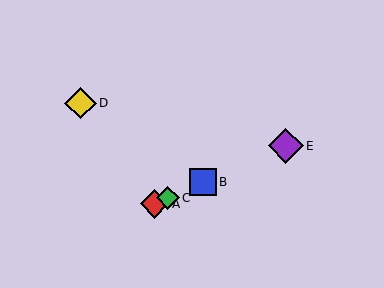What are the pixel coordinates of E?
Object E is at (286, 146).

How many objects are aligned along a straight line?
4 objects (A, B, C, E) are aligned along a straight line.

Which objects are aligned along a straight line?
Objects A, B, C, E are aligned along a straight line.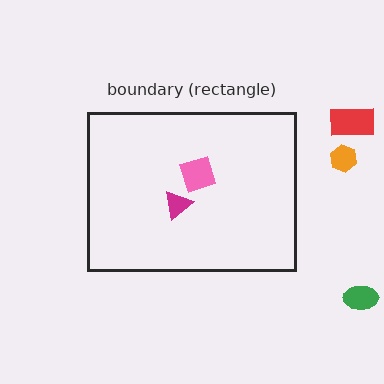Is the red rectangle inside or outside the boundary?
Outside.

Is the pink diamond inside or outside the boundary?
Inside.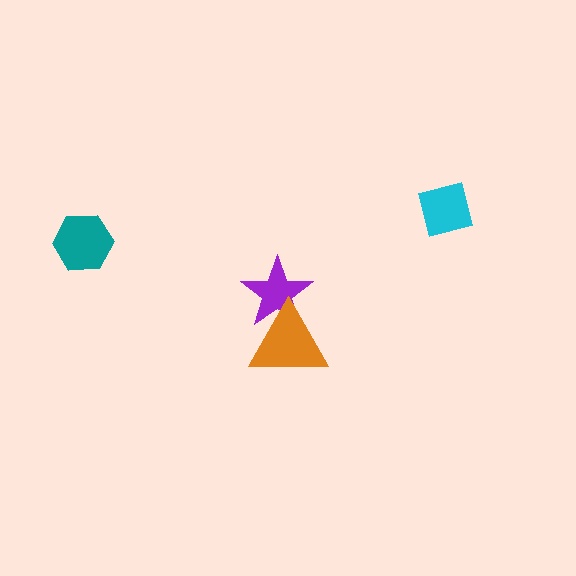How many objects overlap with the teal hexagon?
0 objects overlap with the teal hexagon.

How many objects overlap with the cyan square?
0 objects overlap with the cyan square.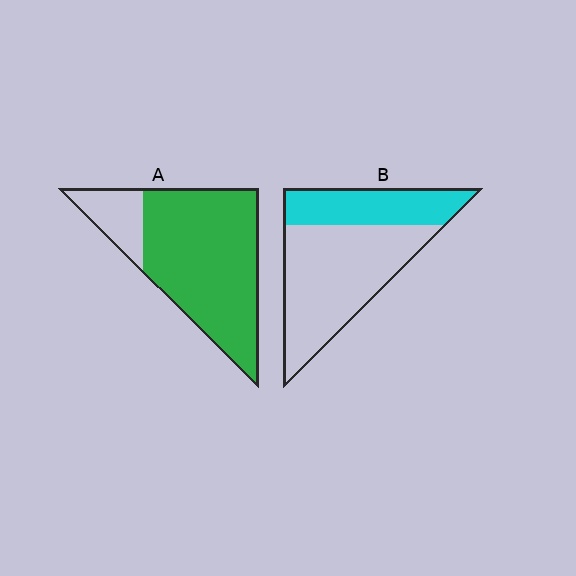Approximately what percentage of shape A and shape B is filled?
A is approximately 80% and B is approximately 35%.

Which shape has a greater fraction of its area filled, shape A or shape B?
Shape A.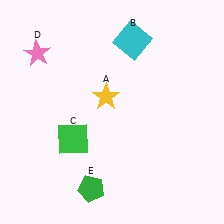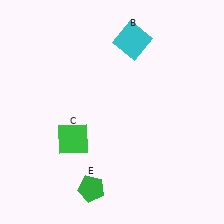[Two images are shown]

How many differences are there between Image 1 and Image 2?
There are 2 differences between the two images.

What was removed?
The pink star (D), the yellow star (A) were removed in Image 2.